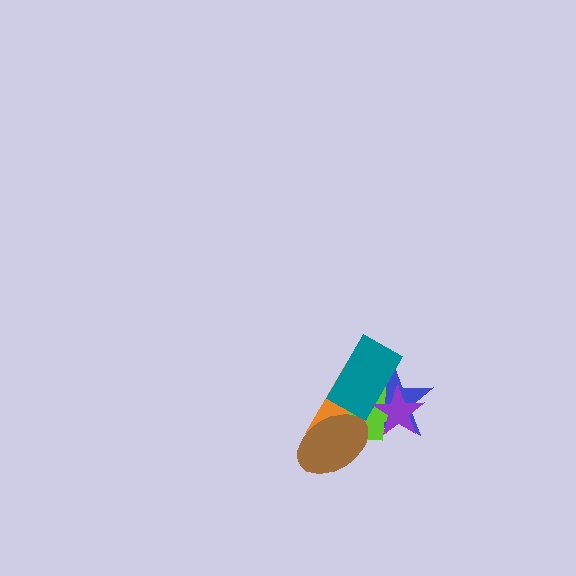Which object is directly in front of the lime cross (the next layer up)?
The teal rectangle is directly in front of the lime cross.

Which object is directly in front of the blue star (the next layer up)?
The orange triangle is directly in front of the blue star.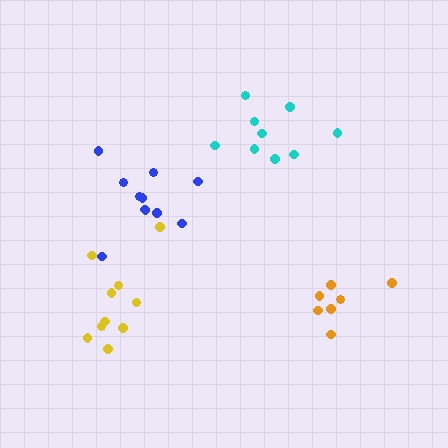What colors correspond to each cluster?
The clusters are colored: orange, cyan, blue, yellow.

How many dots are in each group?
Group 1: 7 dots, Group 2: 9 dots, Group 3: 11 dots, Group 4: 10 dots (37 total).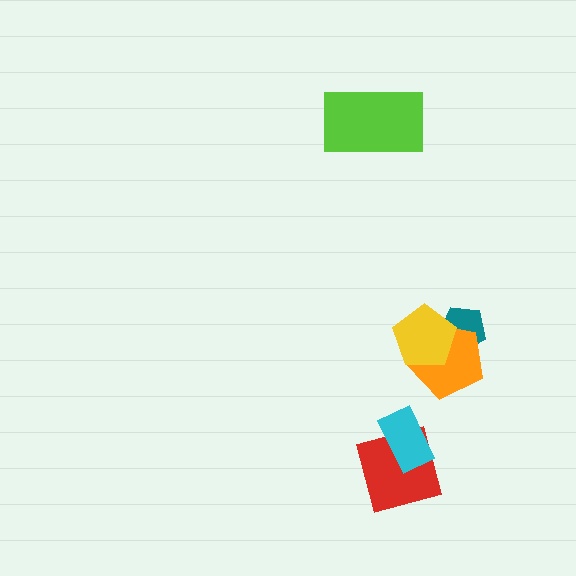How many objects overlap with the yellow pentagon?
2 objects overlap with the yellow pentagon.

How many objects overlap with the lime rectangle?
0 objects overlap with the lime rectangle.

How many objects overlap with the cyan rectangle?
1 object overlaps with the cyan rectangle.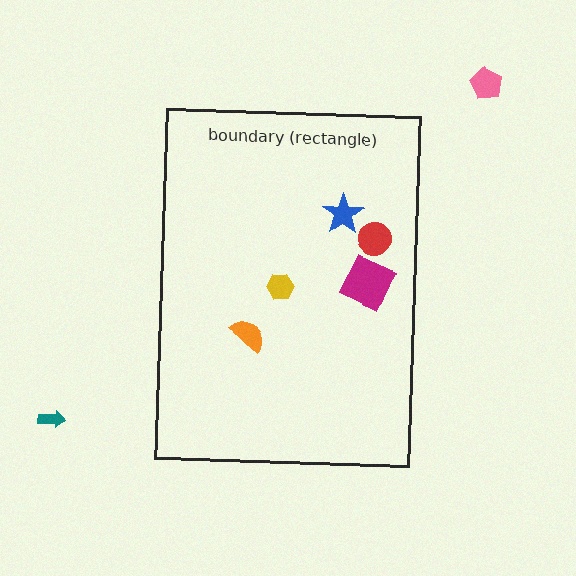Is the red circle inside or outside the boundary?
Inside.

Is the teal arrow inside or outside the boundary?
Outside.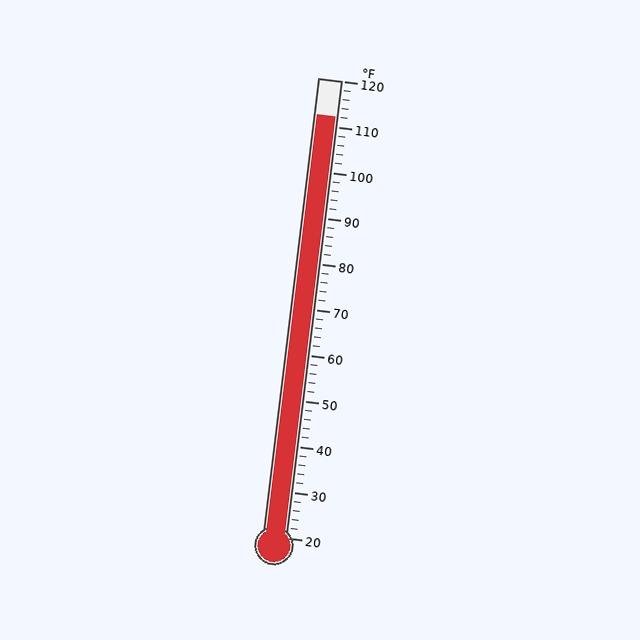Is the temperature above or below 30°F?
The temperature is above 30°F.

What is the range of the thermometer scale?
The thermometer scale ranges from 20°F to 120°F.